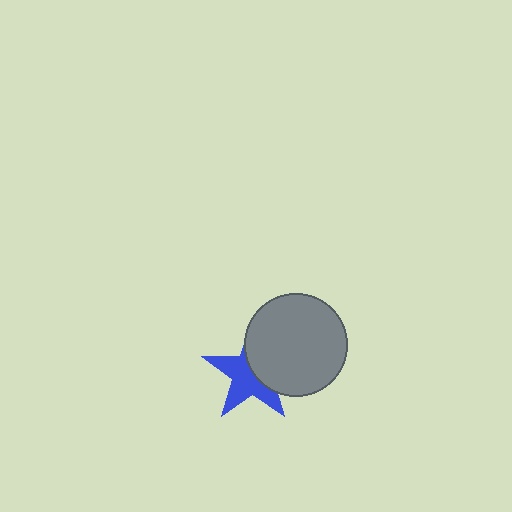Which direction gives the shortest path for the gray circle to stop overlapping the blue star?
Moving right gives the shortest separation.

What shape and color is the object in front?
The object in front is a gray circle.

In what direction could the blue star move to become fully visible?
The blue star could move left. That would shift it out from behind the gray circle entirely.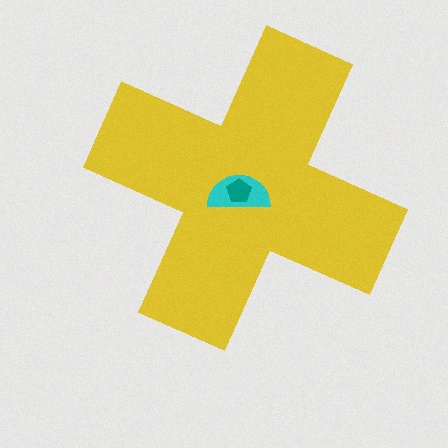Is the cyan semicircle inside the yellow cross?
Yes.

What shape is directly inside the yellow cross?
The cyan semicircle.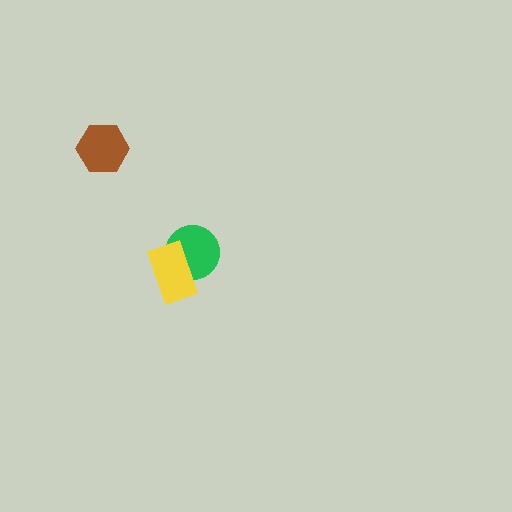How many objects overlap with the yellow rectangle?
1 object overlaps with the yellow rectangle.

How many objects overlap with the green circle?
1 object overlaps with the green circle.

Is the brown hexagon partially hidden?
No, no other shape covers it.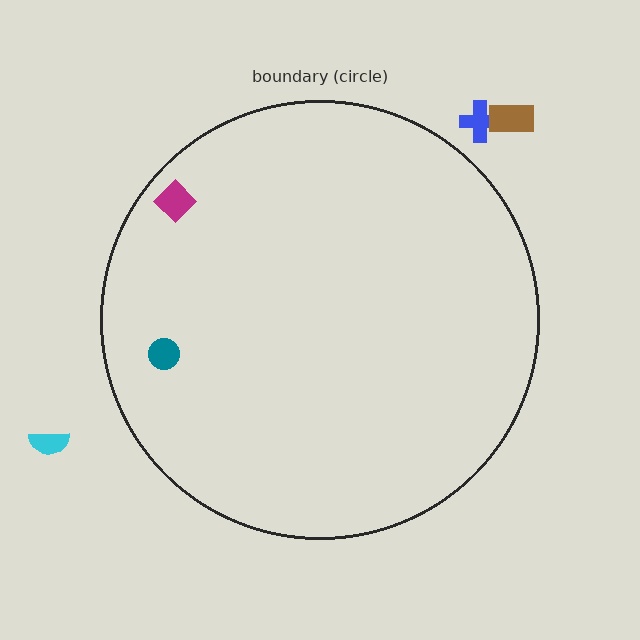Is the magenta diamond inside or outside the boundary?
Inside.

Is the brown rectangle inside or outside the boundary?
Outside.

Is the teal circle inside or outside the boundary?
Inside.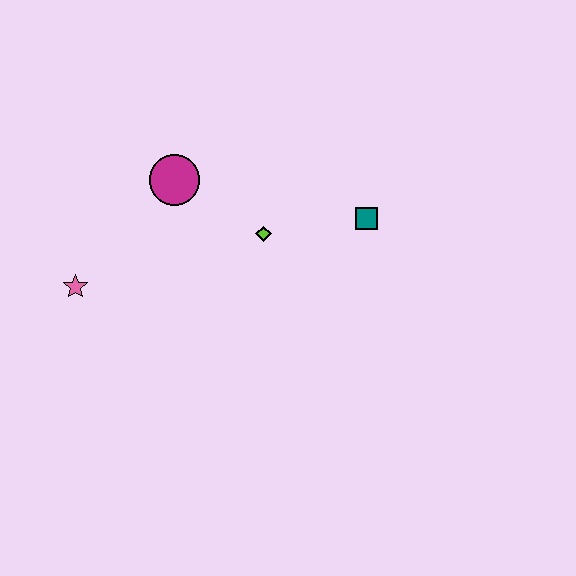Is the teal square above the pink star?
Yes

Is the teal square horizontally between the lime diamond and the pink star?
No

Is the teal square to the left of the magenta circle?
No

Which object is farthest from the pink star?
The teal square is farthest from the pink star.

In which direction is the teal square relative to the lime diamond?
The teal square is to the right of the lime diamond.